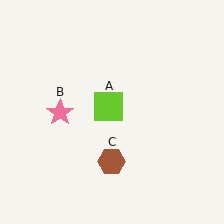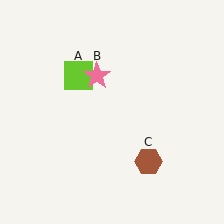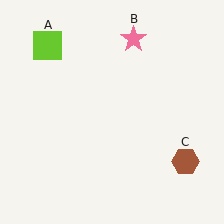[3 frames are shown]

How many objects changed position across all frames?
3 objects changed position: lime square (object A), pink star (object B), brown hexagon (object C).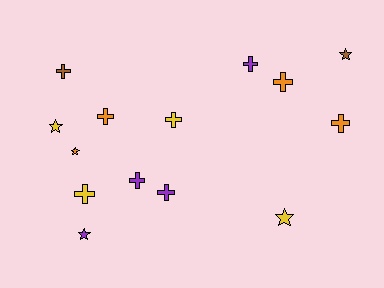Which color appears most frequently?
Purple, with 4 objects.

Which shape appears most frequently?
Cross, with 9 objects.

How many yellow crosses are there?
There are 2 yellow crosses.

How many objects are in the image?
There are 14 objects.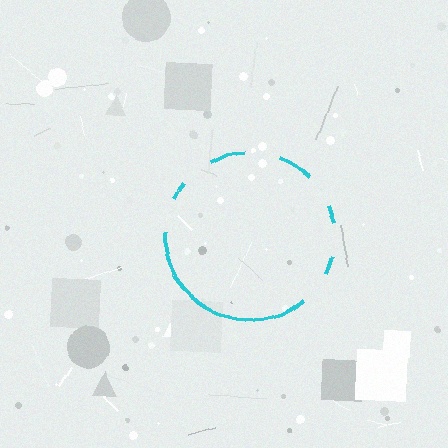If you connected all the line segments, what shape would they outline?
They would outline a circle.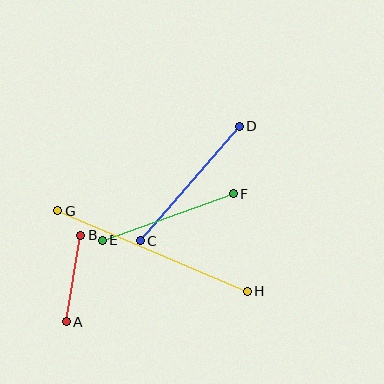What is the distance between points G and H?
The distance is approximately 206 pixels.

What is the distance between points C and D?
The distance is approximately 152 pixels.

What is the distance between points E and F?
The distance is approximately 139 pixels.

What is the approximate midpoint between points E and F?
The midpoint is at approximately (168, 217) pixels.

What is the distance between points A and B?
The distance is approximately 88 pixels.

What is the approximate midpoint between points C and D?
The midpoint is at approximately (190, 183) pixels.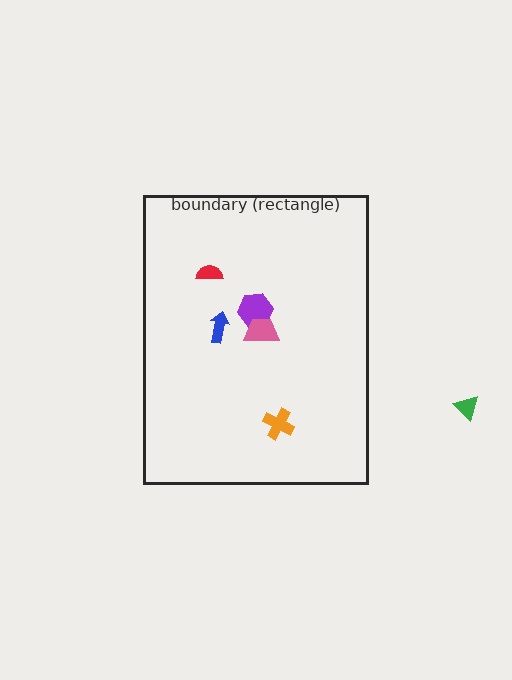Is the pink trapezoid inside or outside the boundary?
Inside.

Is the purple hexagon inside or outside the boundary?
Inside.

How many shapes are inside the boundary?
5 inside, 1 outside.